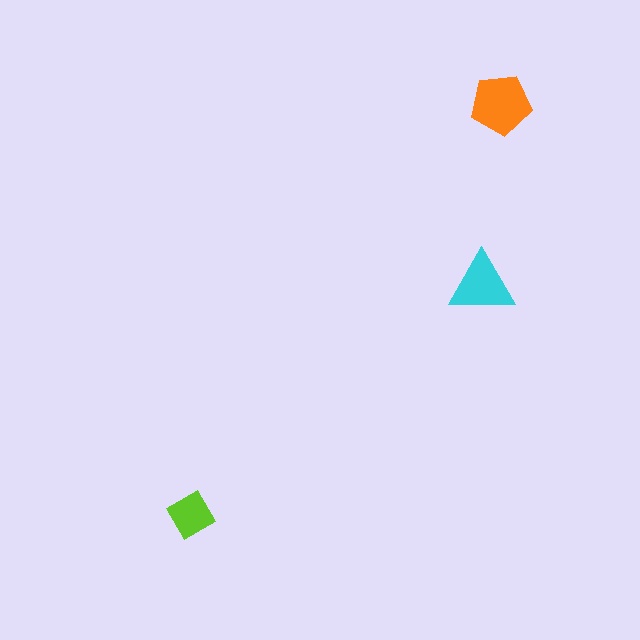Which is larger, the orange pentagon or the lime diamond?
The orange pentagon.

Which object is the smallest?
The lime diamond.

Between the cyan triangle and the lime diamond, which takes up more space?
The cyan triangle.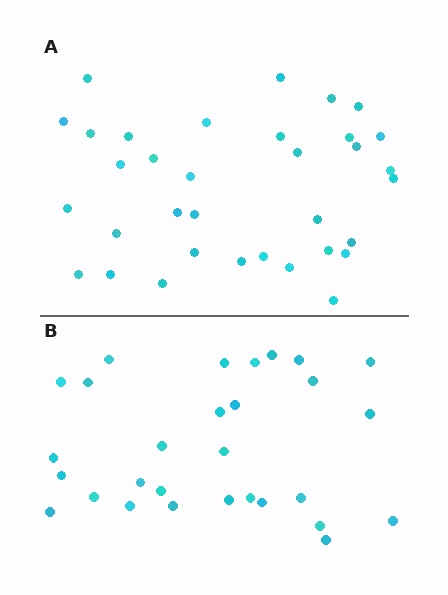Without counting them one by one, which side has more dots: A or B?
Region A (the top region) has more dots.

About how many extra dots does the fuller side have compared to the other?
Region A has about 5 more dots than region B.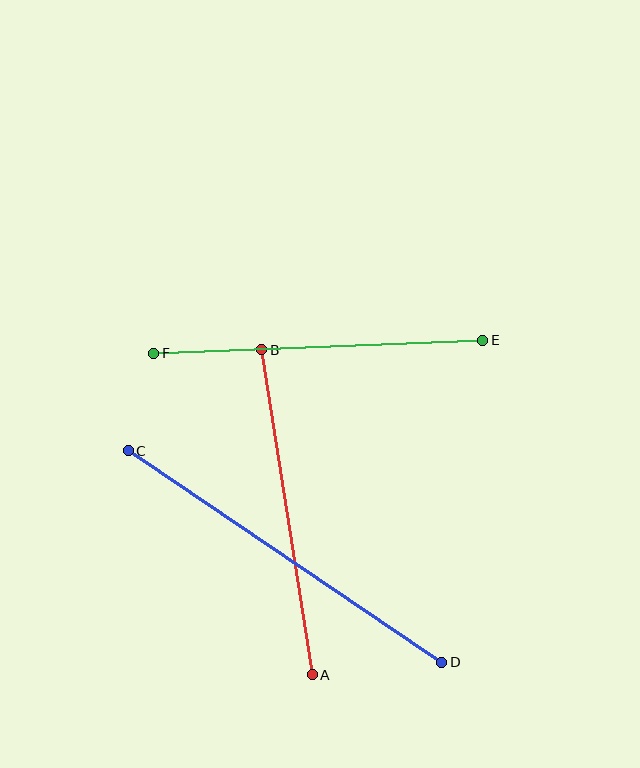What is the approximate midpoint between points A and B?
The midpoint is at approximately (287, 512) pixels.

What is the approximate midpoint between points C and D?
The midpoint is at approximately (285, 556) pixels.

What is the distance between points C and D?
The distance is approximately 378 pixels.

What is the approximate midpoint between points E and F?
The midpoint is at approximately (318, 347) pixels.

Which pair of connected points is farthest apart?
Points C and D are farthest apart.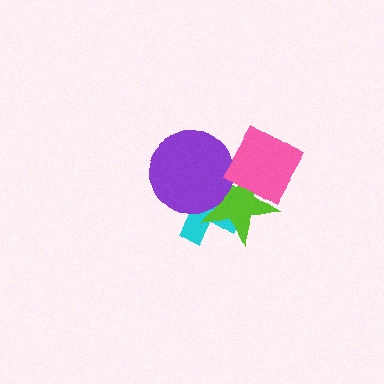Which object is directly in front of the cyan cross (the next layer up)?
The lime star is directly in front of the cyan cross.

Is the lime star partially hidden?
Yes, it is partially covered by another shape.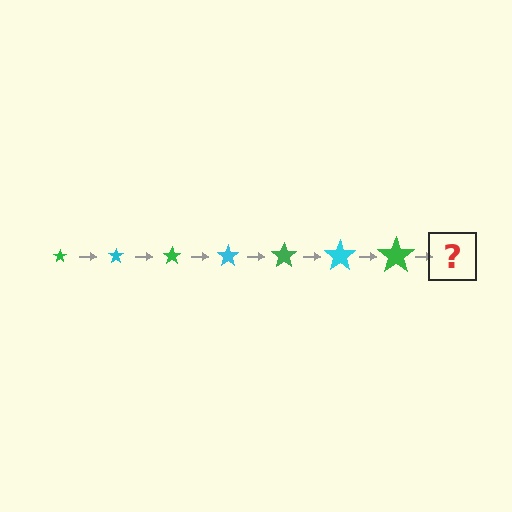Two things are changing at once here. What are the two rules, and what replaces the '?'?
The two rules are that the star grows larger each step and the color cycles through green and cyan. The '?' should be a cyan star, larger than the previous one.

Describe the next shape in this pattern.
It should be a cyan star, larger than the previous one.